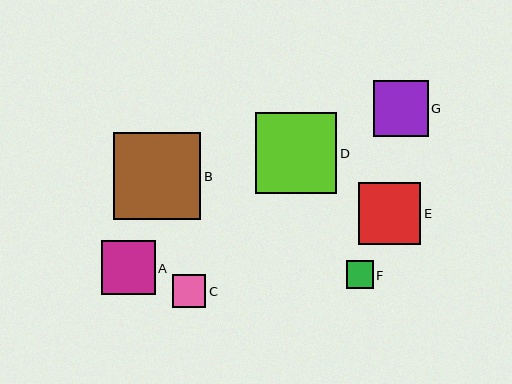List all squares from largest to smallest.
From largest to smallest: B, D, E, G, A, C, F.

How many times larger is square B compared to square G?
Square B is approximately 1.6 times the size of square G.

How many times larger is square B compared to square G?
Square B is approximately 1.6 times the size of square G.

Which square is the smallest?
Square F is the smallest with a size of approximately 27 pixels.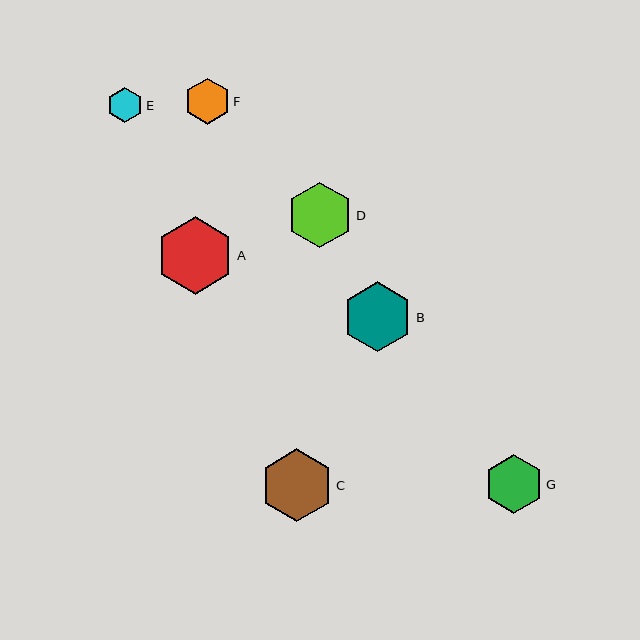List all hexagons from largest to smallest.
From largest to smallest: A, C, B, D, G, F, E.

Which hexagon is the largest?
Hexagon A is the largest with a size of approximately 77 pixels.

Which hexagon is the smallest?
Hexagon E is the smallest with a size of approximately 36 pixels.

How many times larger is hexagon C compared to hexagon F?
Hexagon C is approximately 1.6 times the size of hexagon F.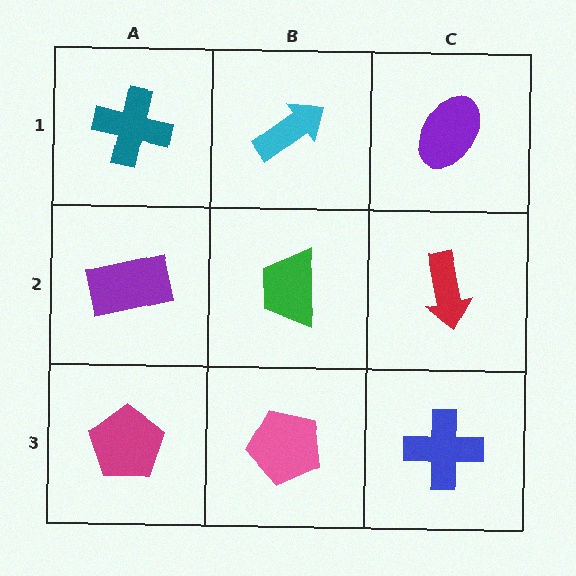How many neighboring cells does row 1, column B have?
3.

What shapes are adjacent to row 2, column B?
A cyan arrow (row 1, column B), a pink pentagon (row 3, column B), a purple rectangle (row 2, column A), a red arrow (row 2, column C).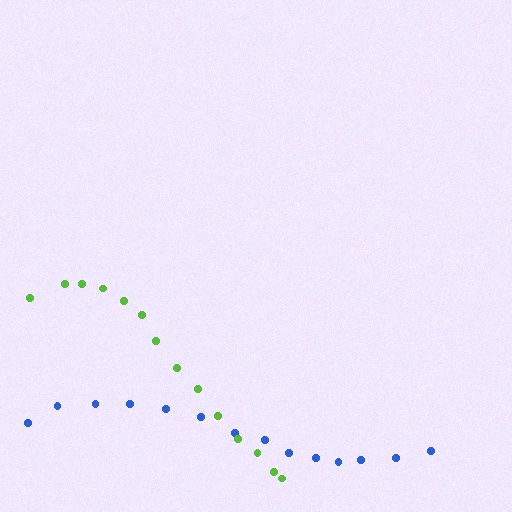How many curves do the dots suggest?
There are 2 distinct paths.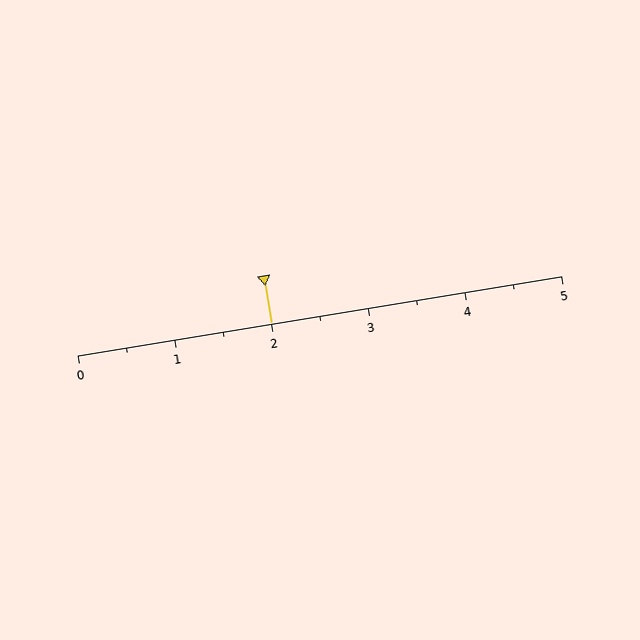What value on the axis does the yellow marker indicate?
The marker indicates approximately 2.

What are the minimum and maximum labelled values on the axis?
The axis runs from 0 to 5.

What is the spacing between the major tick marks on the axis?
The major ticks are spaced 1 apart.